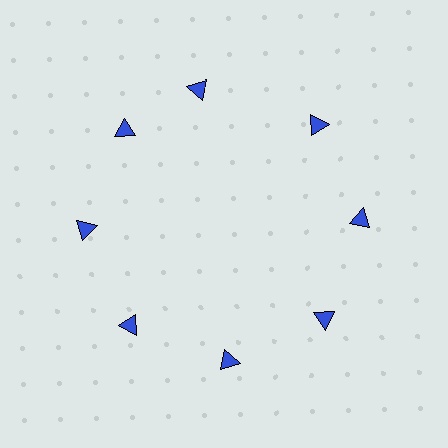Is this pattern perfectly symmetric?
No. The 8 blue triangles are arranged in a ring, but one element near the 12 o'clock position is rotated out of alignment along the ring, breaking the 8-fold rotational symmetry.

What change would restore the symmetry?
The symmetry would be restored by rotating it back into even spacing with its neighbors so that all 8 triangles sit at equal angles and equal distance from the center.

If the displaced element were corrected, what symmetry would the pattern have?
It would have 8-fold rotational symmetry — the pattern would map onto itself every 45 degrees.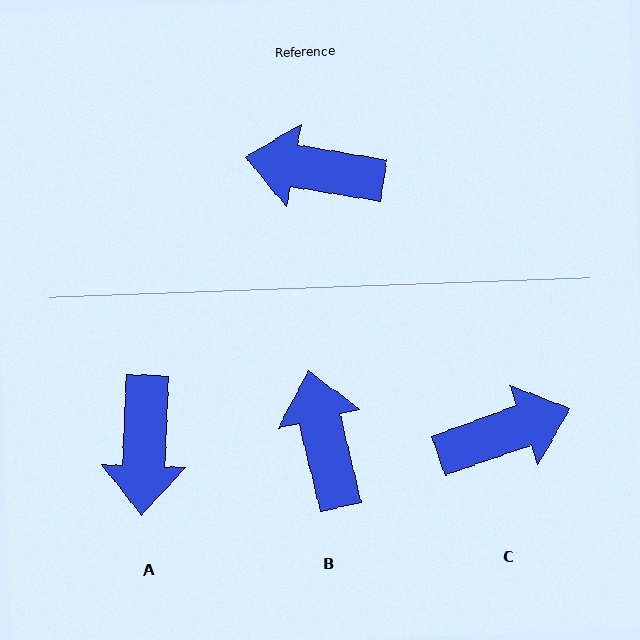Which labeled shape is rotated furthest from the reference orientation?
C, about 151 degrees away.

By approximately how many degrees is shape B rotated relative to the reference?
Approximately 67 degrees clockwise.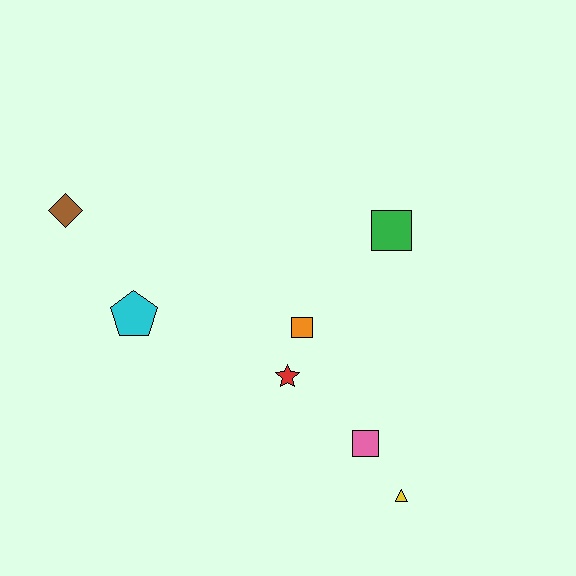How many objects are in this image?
There are 7 objects.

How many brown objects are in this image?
There is 1 brown object.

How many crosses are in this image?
There are no crosses.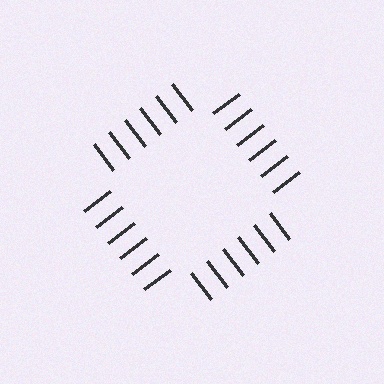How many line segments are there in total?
24 — 6 along each of the 4 edges.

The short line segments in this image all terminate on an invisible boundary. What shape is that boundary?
An illusory square — the line segments terminate on its edges but no continuous stroke is drawn.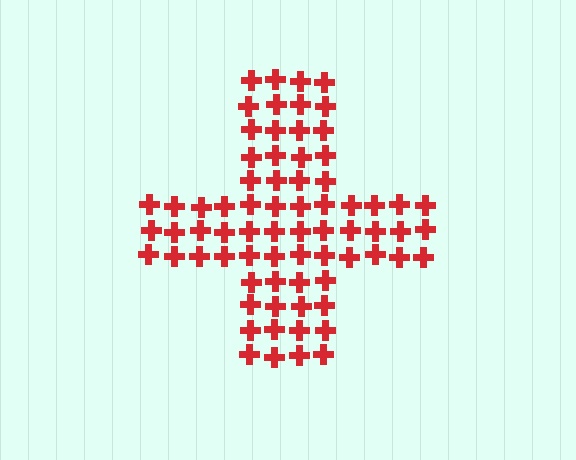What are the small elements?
The small elements are crosses.